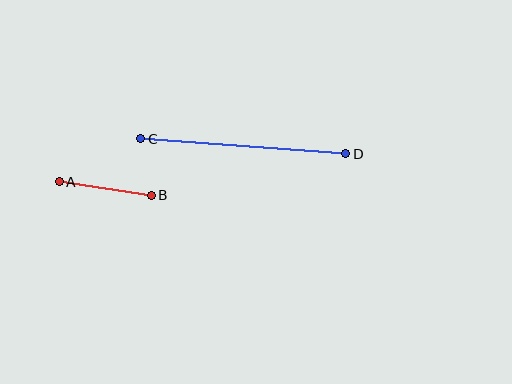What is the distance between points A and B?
The distance is approximately 93 pixels.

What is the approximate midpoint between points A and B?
The midpoint is at approximately (105, 188) pixels.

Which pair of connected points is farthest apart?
Points C and D are farthest apart.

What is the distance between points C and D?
The distance is approximately 205 pixels.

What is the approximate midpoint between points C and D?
The midpoint is at approximately (243, 146) pixels.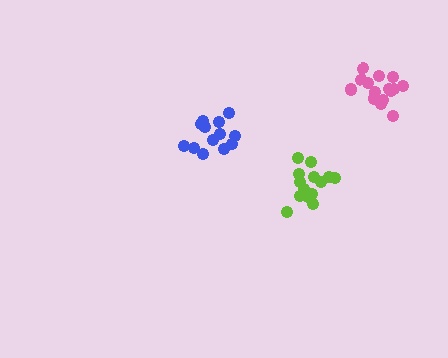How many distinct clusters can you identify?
There are 3 distinct clusters.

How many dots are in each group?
Group 1: 13 dots, Group 2: 15 dots, Group 3: 15 dots (43 total).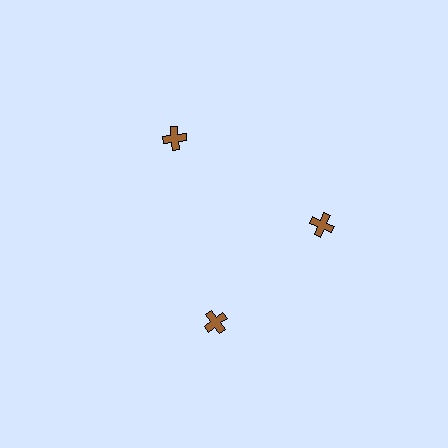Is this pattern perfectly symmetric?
No. The 3 brown crosses are arranged in a ring, but one element near the 7 o'clock position is rotated out of alignment along the ring, breaking the 3-fold rotational symmetry.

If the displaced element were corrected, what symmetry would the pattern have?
It would have 3-fold rotational symmetry — the pattern would map onto itself every 120 degrees.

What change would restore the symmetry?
The symmetry would be restored by rotating it back into even spacing with its neighbors so that all 3 crosses sit at equal angles and equal distance from the center.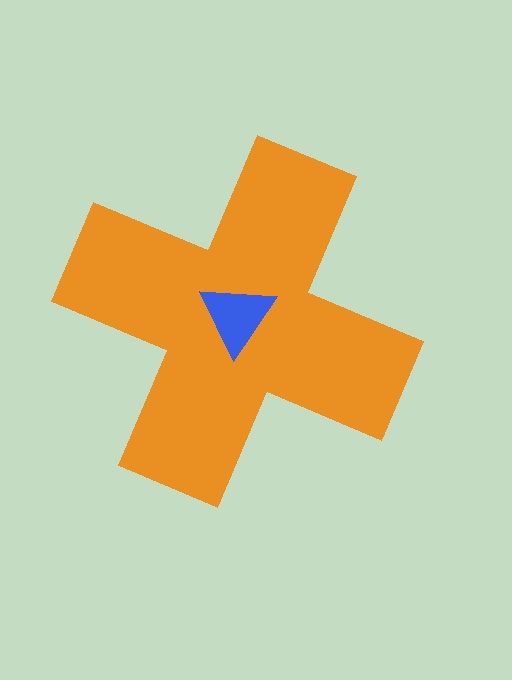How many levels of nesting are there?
2.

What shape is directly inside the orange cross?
The blue triangle.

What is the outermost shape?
The orange cross.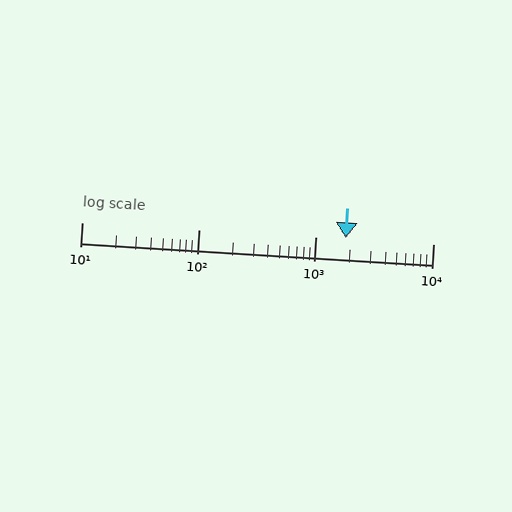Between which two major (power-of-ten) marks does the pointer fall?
The pointer is between 1000 and 10000.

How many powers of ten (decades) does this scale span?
The scale spans 3 decades, from 10 to 10000.